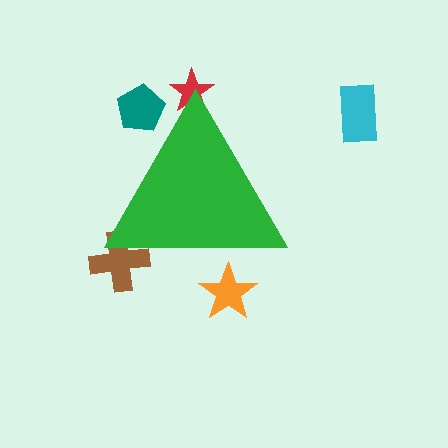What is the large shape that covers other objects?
A green triangle.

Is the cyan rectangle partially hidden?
No, the cyan rectangle is fully visible.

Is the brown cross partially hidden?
Yes, the brown cross is partially hidden behind the green triangle.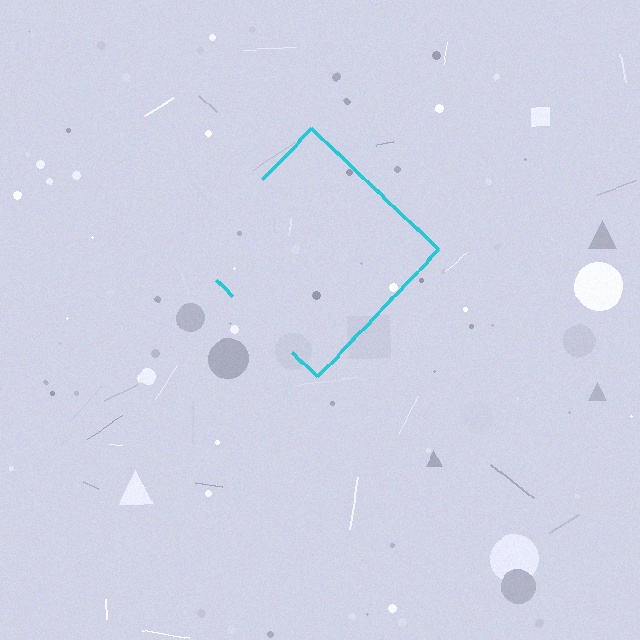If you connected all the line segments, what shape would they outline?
They would outline a diamond.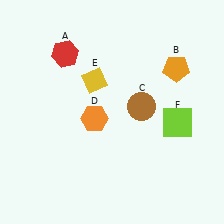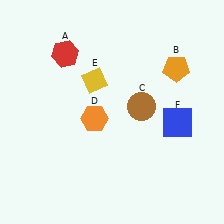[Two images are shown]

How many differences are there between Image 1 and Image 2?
There is 1 difference between the two images.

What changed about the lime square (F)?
In Image 1, F is lime. In Image 2, it changed to blue.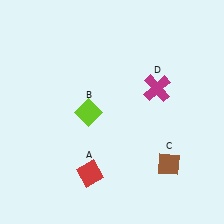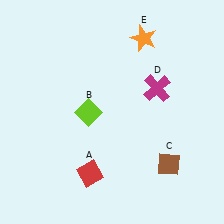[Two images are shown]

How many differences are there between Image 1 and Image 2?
There is 1 difference between the two images.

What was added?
An orange star (E) was added in Image 2.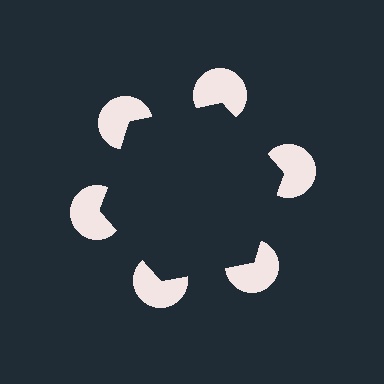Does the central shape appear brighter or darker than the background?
It typically appears slightly darker than the background, even though no actual brightness change is drawn.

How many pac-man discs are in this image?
There are 6 — one at each vertex of the illusory hexagon.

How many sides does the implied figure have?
6 sides.